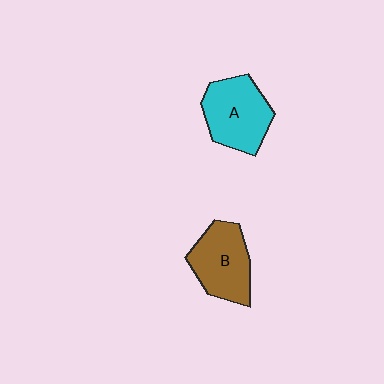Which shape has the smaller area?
Shape B (brown).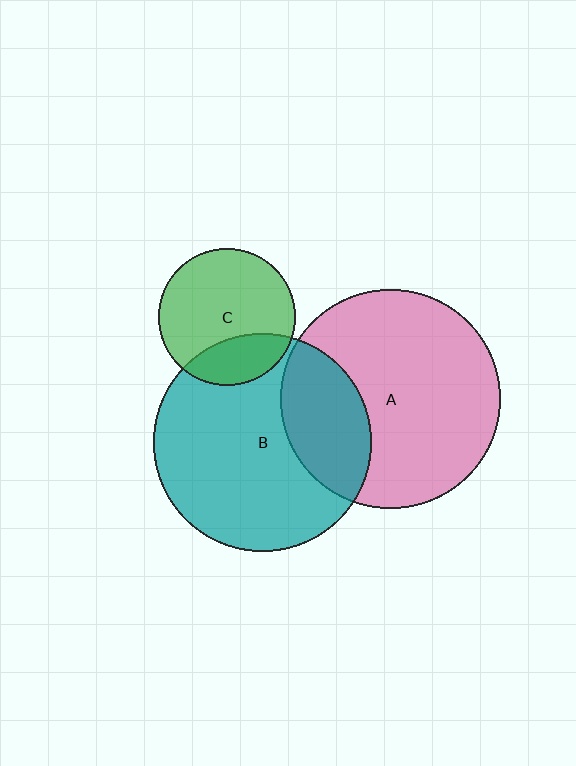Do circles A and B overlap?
Yes.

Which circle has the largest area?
Circle A (pink).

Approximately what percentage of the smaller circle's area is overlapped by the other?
Approximately 25%.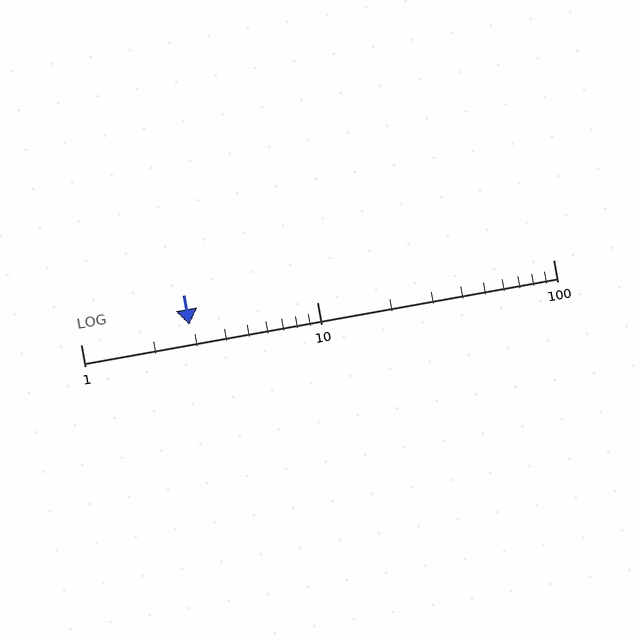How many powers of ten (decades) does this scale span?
The scale spans 2 decades, from 1 to 100.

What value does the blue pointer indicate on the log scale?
The pointer indicates approximately 2.9.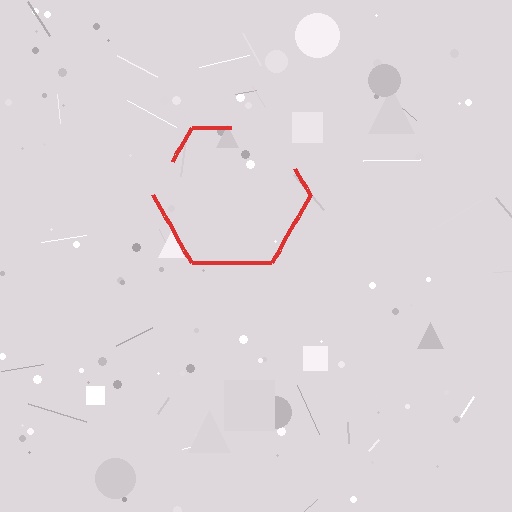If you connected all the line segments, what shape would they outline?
They would outline a hexagon.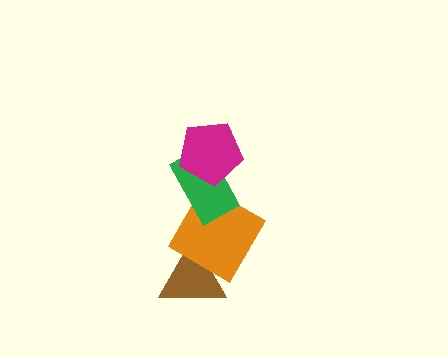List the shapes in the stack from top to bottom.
From top to bottom: the magenta pentagon, the green rectangle, the orange diamond, the brown triangle.